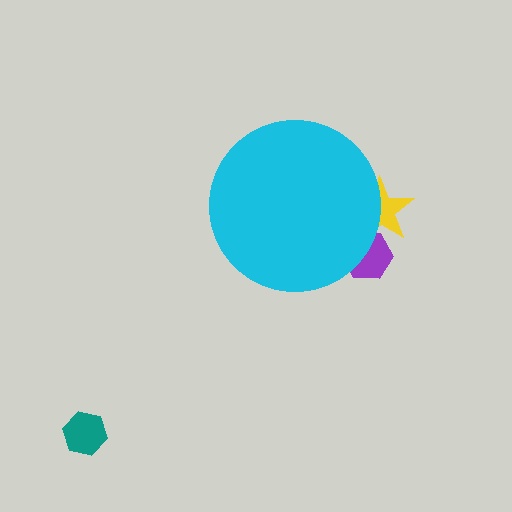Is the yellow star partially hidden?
Yes, the yellow star is partially hidden behind the cyan circle.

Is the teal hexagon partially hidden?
No, the teal hexagon is fully visible.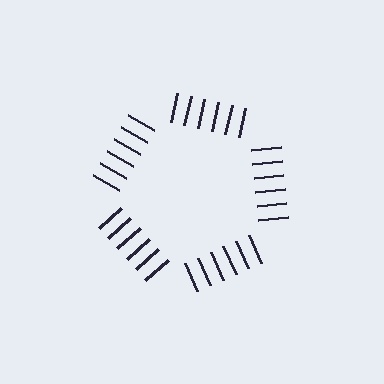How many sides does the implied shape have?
5 sides — the line-ends trace a pentagon.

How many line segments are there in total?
30 — 6 along each of the 5 edges.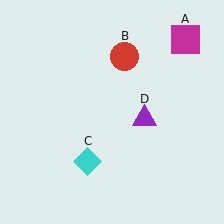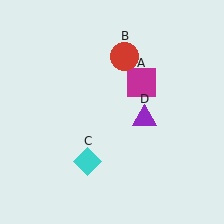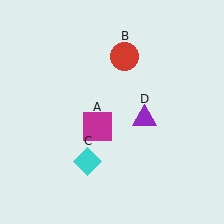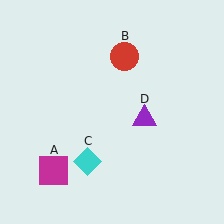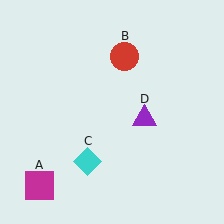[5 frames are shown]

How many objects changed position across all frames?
1 object changed position: magenta square (object A).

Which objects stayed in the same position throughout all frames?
Red circle (object B) and cyan diamond (object C) and purple triangle (object D) remained stationary.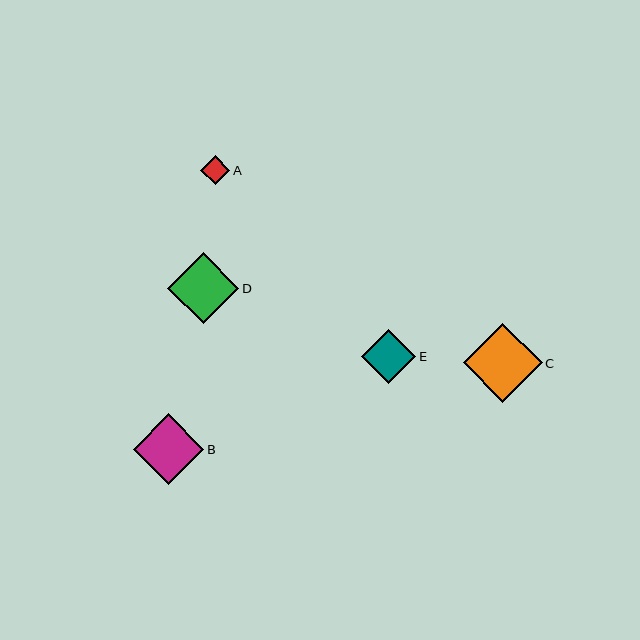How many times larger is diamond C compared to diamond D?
Diamond C is approximately 1.1 times the size of diamond D.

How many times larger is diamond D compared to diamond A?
Diamond D is approximately 2.5 times the size of diamond A.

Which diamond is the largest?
Diamond C is the largest with a size of approximately 79 pixels.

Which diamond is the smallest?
Diamond A is the smallest with a size of approximately 29 pixels.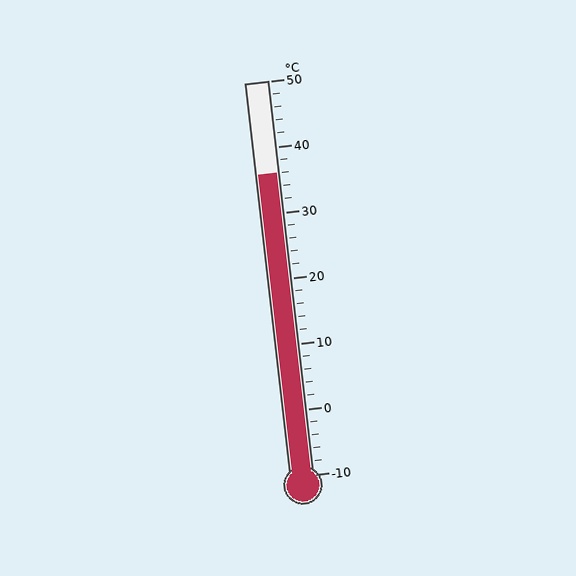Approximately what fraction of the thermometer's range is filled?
The thermometer is filled to approximately 75% of its range.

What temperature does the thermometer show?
The thermometer shows approximately 36°C.